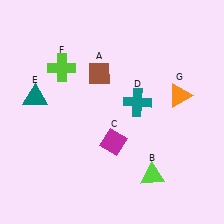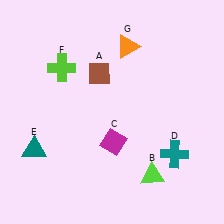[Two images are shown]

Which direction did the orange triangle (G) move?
The orange triangle (G) moved left.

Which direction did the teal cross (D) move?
The teal cross (D) moved down.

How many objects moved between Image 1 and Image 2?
3 objects moved between the two images.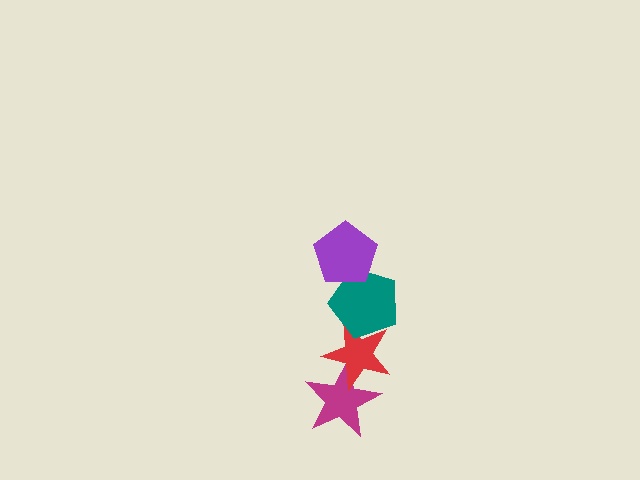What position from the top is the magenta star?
The magenta star is 4th from the top.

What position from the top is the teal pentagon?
The teal pentagon is 2nd from the top.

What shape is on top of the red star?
The teal pentagon is on top of the red star.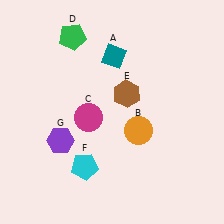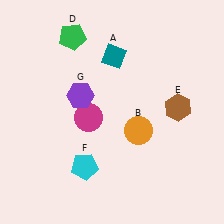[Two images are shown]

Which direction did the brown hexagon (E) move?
The brown hexagon (E) moved right.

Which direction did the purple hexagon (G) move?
The purple hexagon (G) moved up.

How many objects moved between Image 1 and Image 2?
2 objects moved between the two images.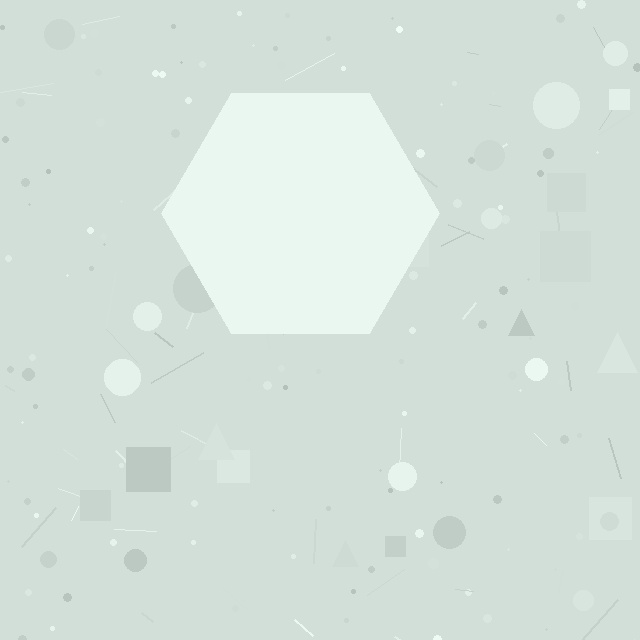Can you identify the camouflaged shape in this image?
The camouflaged shape is a hexagon.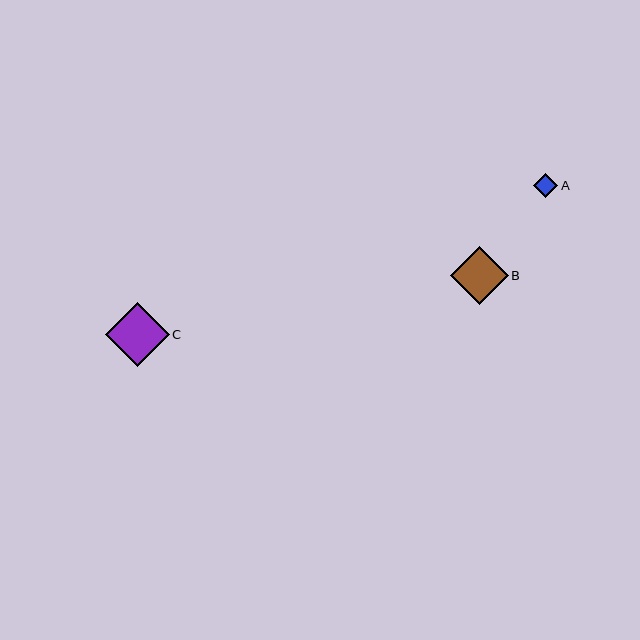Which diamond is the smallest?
Diamond A is the smallest with a size of approximately 24 pixels.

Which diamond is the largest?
Diamond C is the largest with a size of approximately 64 pixels.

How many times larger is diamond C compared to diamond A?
Diamond C is approximately 2.6 times the size of diamond A.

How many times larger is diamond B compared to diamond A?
Diamond B is approximately 2.4 times the size of diamond A.